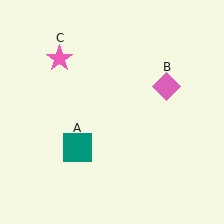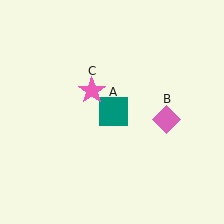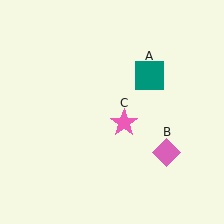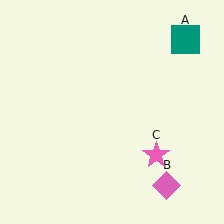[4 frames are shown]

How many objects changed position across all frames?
3 objects changed position: teal square (object A), pink diamond (object B), pink star (object C).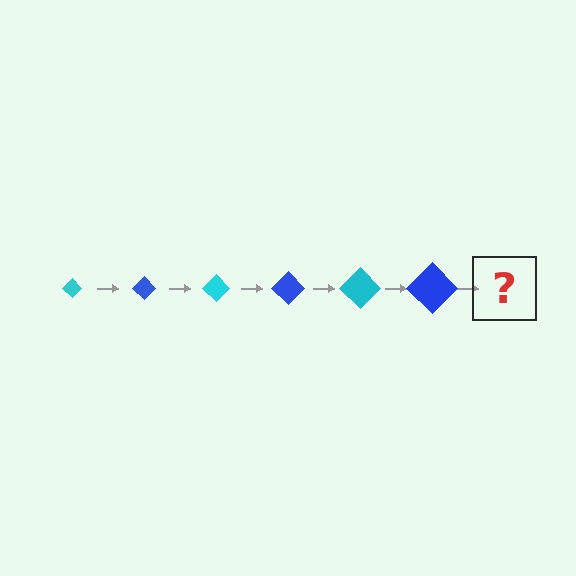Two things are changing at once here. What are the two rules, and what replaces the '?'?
The two rules are that the diamond grows larger each step and the color cycles through cyan and blue. The '?' should be a cyan diamond, larger than the previous one.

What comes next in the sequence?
The next element should be a cyan diamond, larger than the previous one.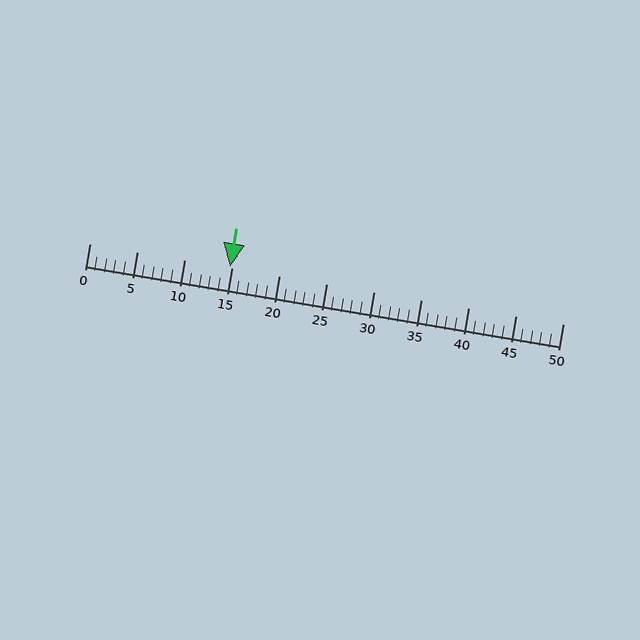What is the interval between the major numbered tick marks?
The major tick marks are spaced 5 units apart.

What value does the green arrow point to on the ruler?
The green arrow points to approximately 15.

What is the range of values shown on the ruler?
The ruler shows values from 0 to 50.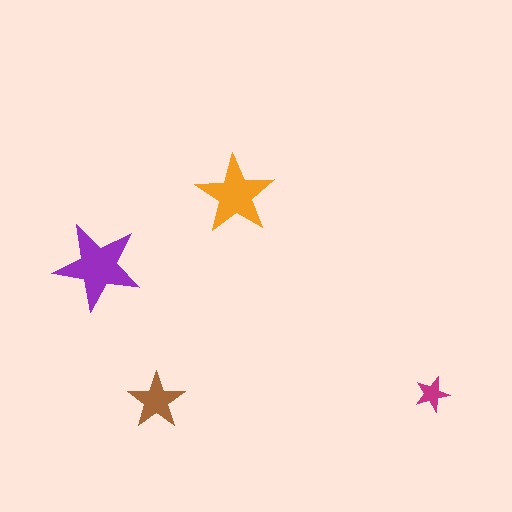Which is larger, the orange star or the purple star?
The purple one.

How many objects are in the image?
There are 4 objects in the image.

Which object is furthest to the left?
The purple star is leftmost.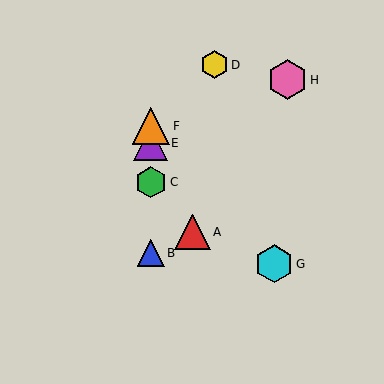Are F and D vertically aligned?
No, F is at x≈151 and D is at x≈214.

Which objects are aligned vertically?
Objects B, C, E, F are aligned vertically.